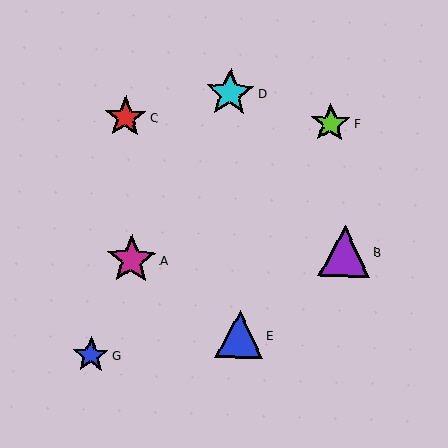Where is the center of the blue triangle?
The center of the blue triangle is at (239, 334).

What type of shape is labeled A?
Shape A is a magenta star.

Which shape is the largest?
The purple triangle (labeled B) is the largest.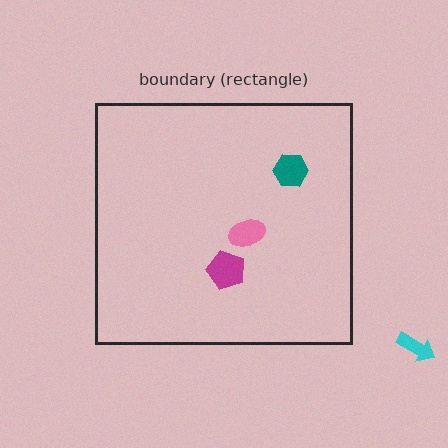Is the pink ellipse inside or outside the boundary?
Inside.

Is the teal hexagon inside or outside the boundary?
Inside.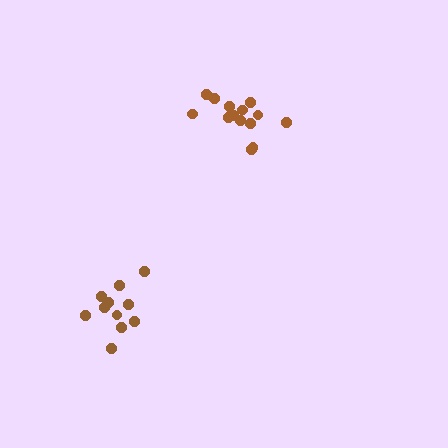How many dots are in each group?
Group 1: 15 dots, Group 2: 11 dots (26 total).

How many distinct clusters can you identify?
There are 2 distinct clusters.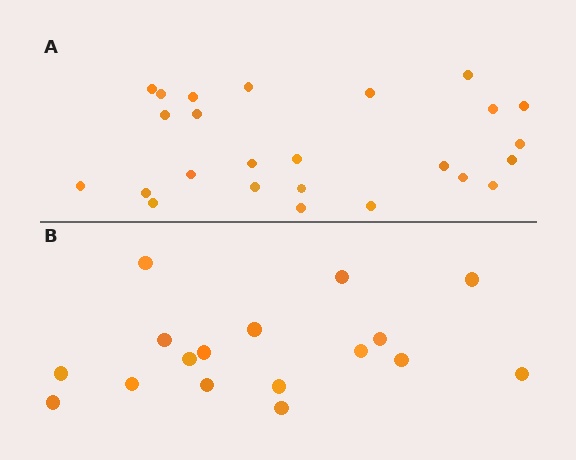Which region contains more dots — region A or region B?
Region A (the top region) has more dots.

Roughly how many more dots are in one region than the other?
Region A has roughly 8 or so more dots than region B.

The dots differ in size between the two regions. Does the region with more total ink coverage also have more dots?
No. Region B has more total ink coverage because its dots are larger, but region A actually contains more individual dots. Total area can be misleading — the number of items is what matters here.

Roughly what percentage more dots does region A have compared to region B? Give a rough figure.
About 45% more.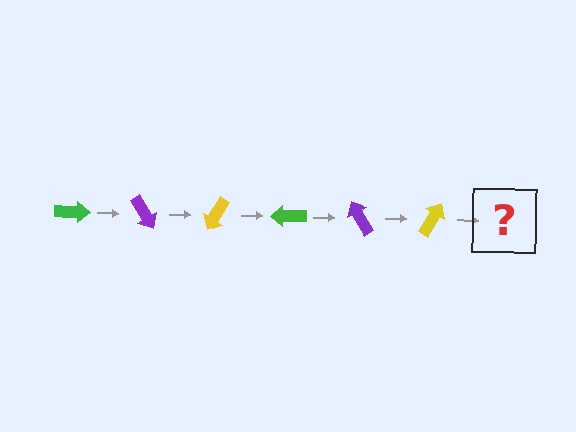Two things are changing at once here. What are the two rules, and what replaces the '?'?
The two rules are that it rotates 60 degrees each step and the color cycles through green, purple, and yellow. The '?' should be a green arrow, rotated 360 degrees from the start.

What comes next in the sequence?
The next element should be a green arrow, rotated 360 degrees from the start.